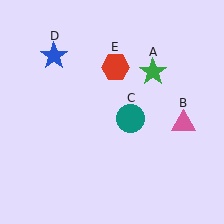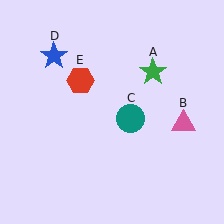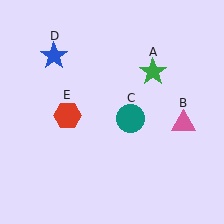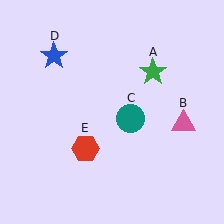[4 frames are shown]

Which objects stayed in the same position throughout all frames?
Green star (object A) and pink triangle (object B) and teal circle (object C) and blue star (object D) remained stationary.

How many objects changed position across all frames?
1 object changed position: red hexagon (object E).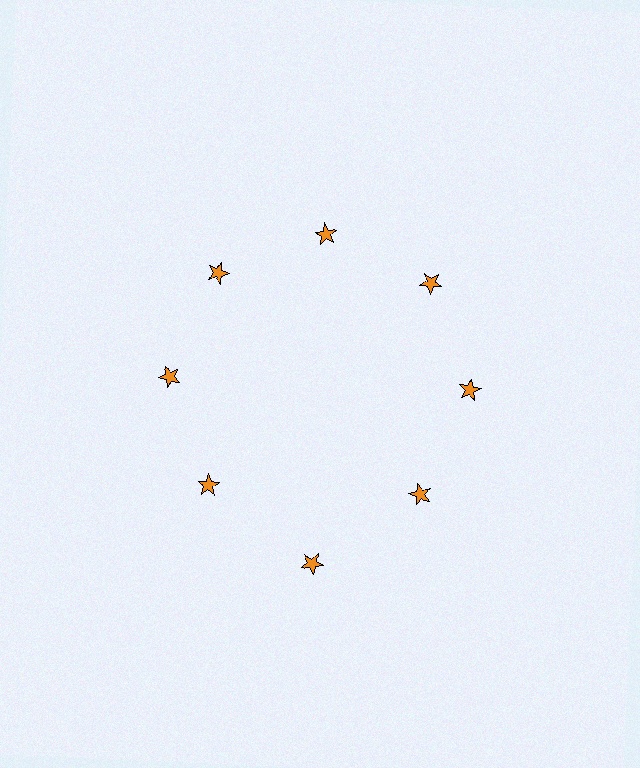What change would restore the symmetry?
The symmetry would be restored by moving it inward, back onto the ring so that all 8 stars sit at equal angles and equal distance from the center.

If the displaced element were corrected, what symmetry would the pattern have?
It would have 8-fold rotational symmetry — the pattern would map onto itself every 45 degrees.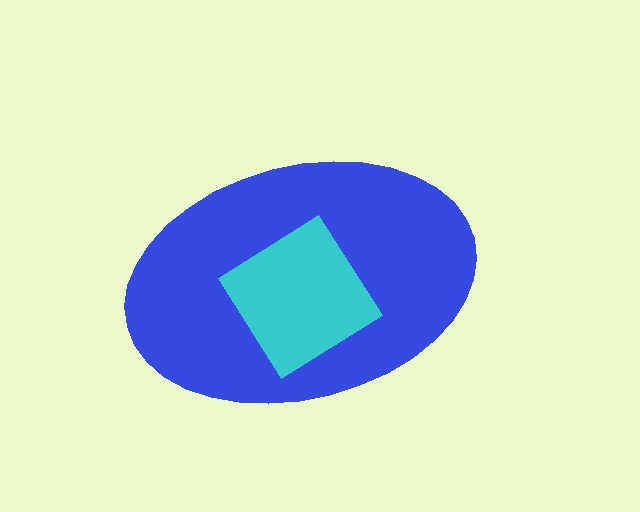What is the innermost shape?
The cyan diamond.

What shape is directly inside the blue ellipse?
The cyan diamond.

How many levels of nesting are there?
2.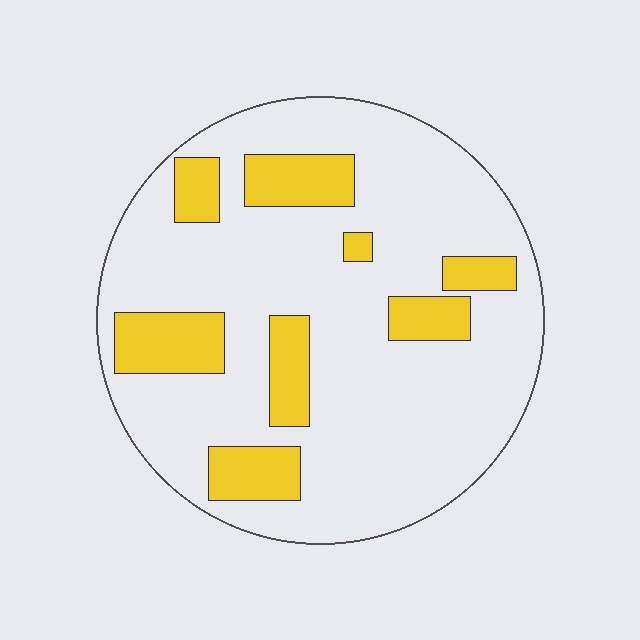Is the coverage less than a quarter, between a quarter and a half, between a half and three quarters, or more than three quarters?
Less than a quarter.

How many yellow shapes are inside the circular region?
8.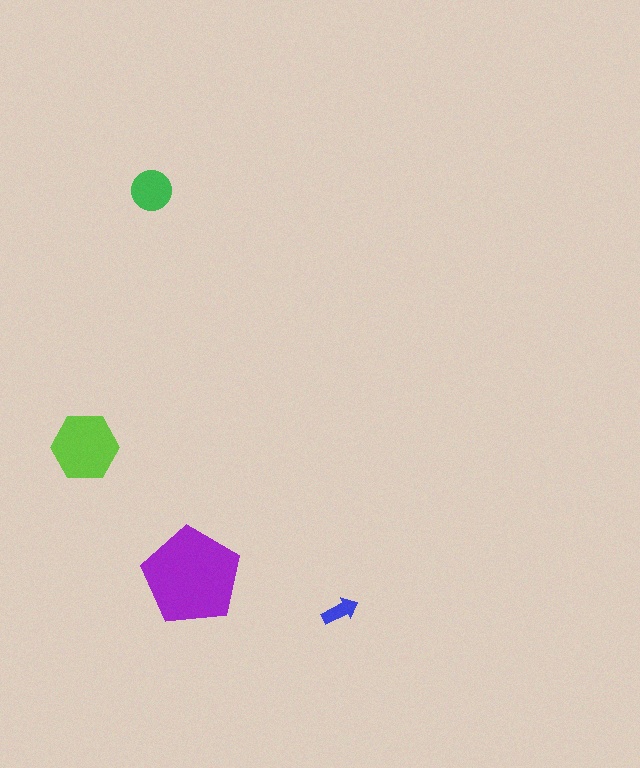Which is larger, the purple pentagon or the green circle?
The purple pentagon.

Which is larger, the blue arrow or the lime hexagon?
The lime hexagon.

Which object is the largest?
The purple pentagon.